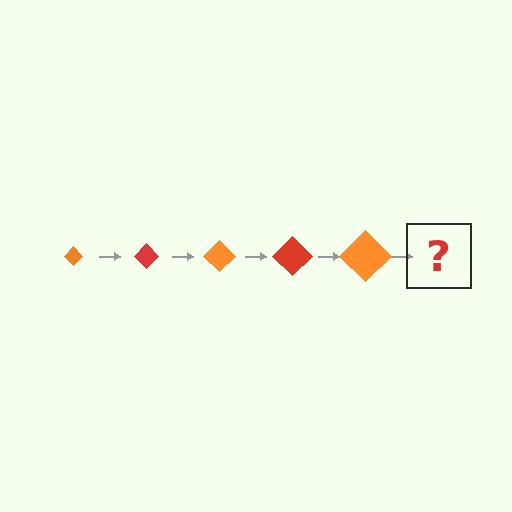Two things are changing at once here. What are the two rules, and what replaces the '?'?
The two rules are that the diamond grows larger each step and the color cycles through orange and red. The '?' should be a red diamond, larger than the previous one.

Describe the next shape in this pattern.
It should be a red diamond, larger than the previous one.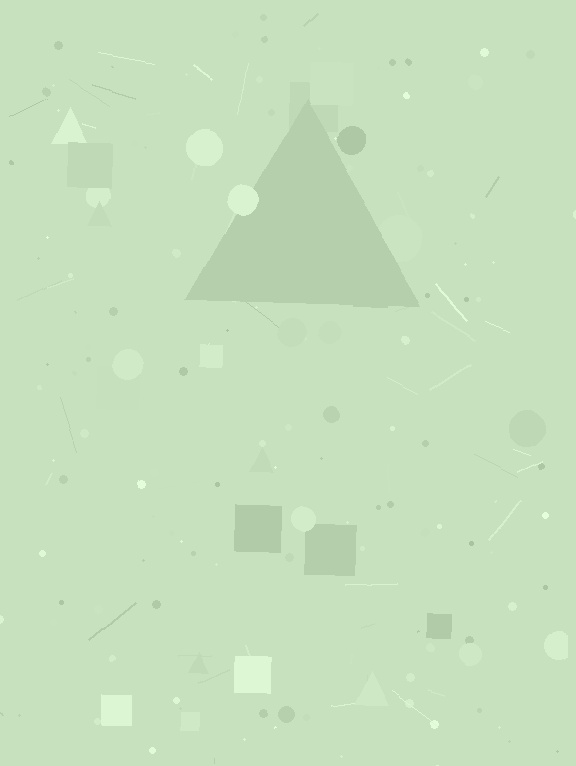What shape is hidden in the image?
A triangle is hidden in the image.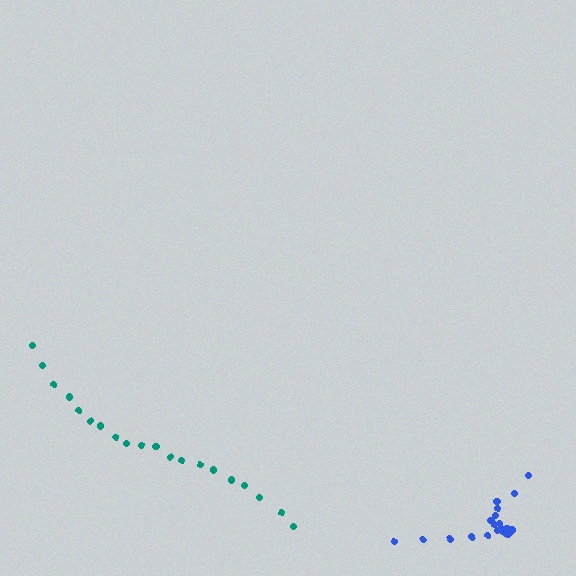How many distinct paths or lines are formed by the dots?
There are 2 distinct paths.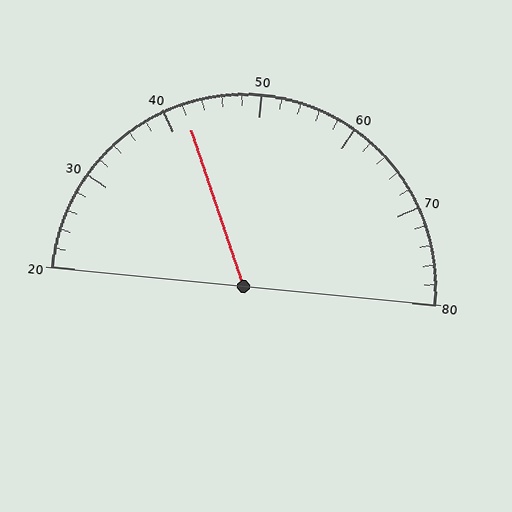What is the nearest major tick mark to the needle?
The nearest major tick mark is 40.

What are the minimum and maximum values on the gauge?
The gauge ranges from 20 to 80.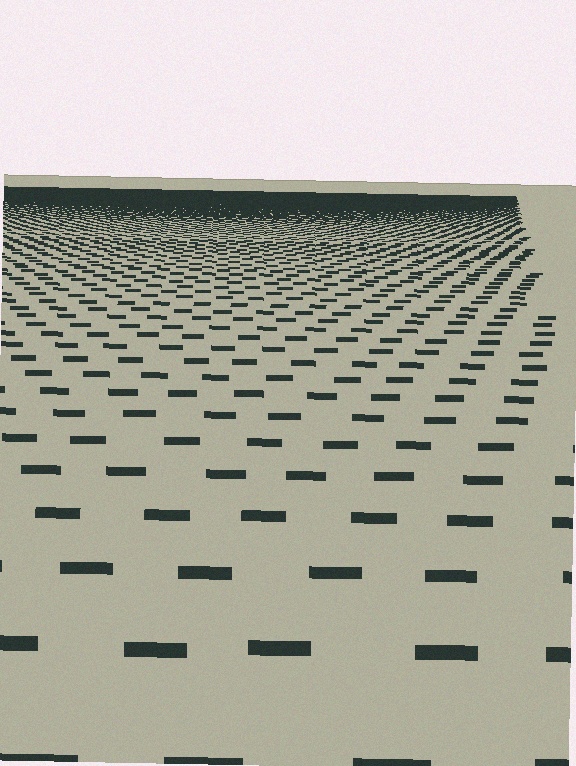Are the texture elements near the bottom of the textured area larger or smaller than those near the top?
Larger. Near the bottom, elements are closer to the viewer and appear at a bigger on-screen size.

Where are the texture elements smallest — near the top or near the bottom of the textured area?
Near the top.